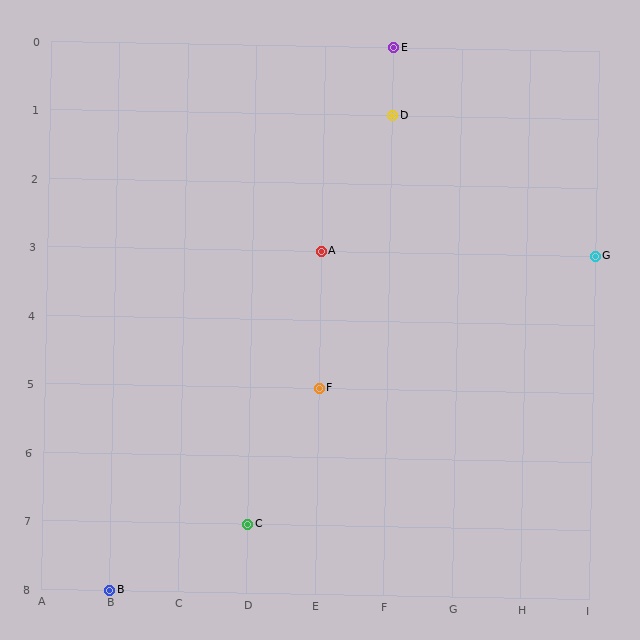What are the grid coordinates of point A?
Point A is at grid coordinates (E, 3).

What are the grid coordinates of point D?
Point D is at grid coordinates (F, 1).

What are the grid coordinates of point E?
Point E is at grid coordinates (F, 0).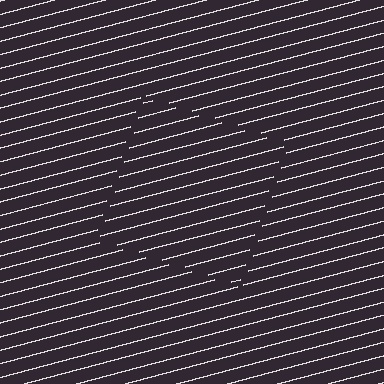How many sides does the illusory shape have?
4 sides — the line-ends trace a square.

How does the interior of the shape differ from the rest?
The interior of the shape contains the same grating, shifted by half a period — the contour is defined by the phase discontinuity where line-ends from the inner and outer gratings abut.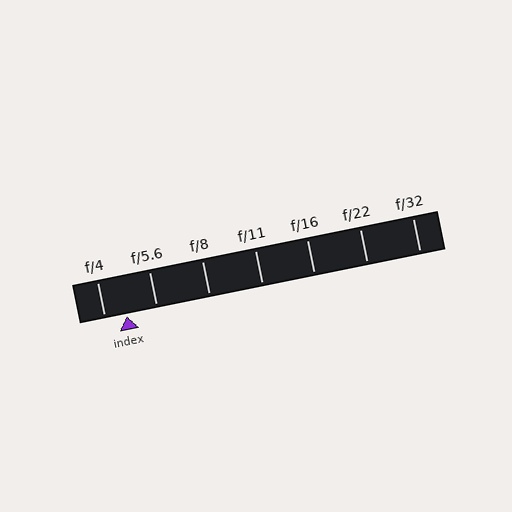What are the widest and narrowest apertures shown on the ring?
The widest aperture shown is f/4 and the narrowest is f/32.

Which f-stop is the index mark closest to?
The index mark is closest to f/4.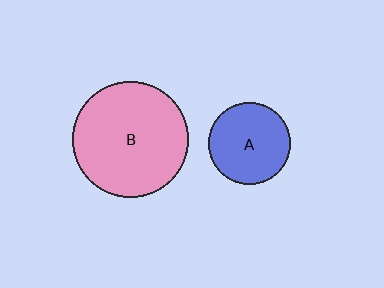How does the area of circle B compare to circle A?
Approximately 2.0 times.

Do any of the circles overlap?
No, none of the circles overlap.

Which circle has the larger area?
Circle B (pink).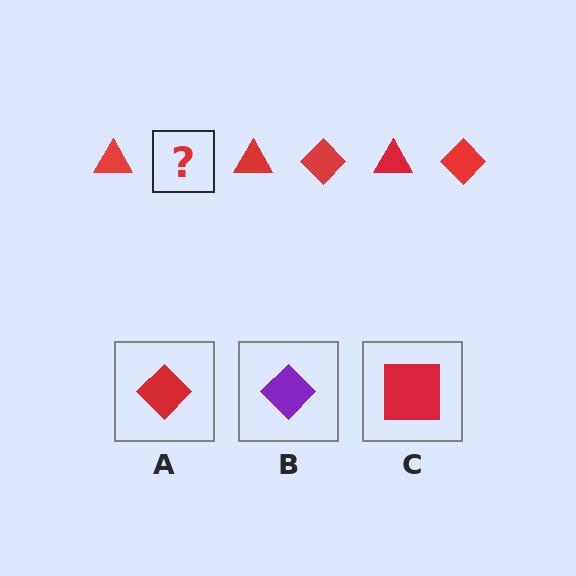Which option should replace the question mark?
Option A.